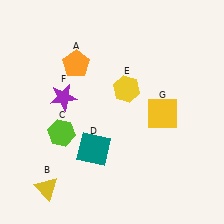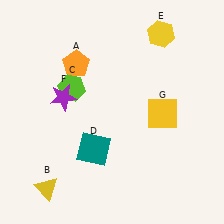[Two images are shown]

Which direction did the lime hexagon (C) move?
The lime hexagon (C) moved up.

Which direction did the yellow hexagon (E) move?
The yellow hexagon (E) moved up.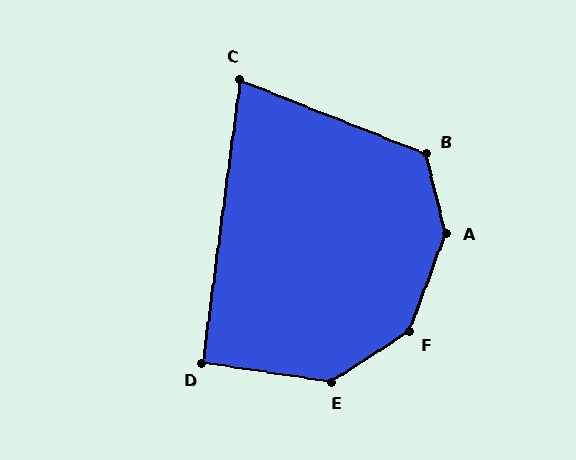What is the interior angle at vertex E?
Approximately 139 degrees (obtuse).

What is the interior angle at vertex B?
Approximately 125 degrees (obtuse).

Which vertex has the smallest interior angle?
C, at approximately 76 degrees.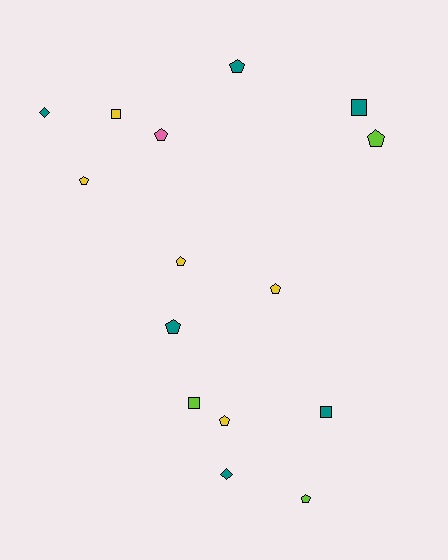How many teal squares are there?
There are 2 teal squares.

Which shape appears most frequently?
Pentagon, with 9 objects.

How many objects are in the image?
There are 15 objects.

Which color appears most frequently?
Teal, with 6 objects.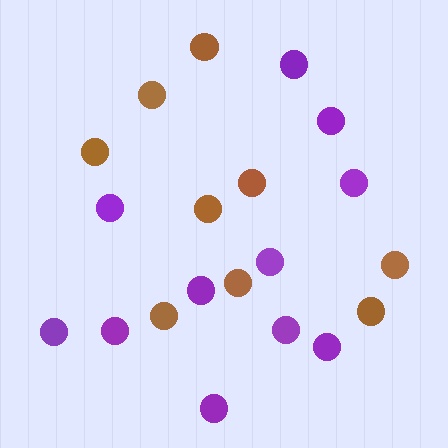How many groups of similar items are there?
There are 2 groups: one group of brown circles (9) and one group of purple circles (11).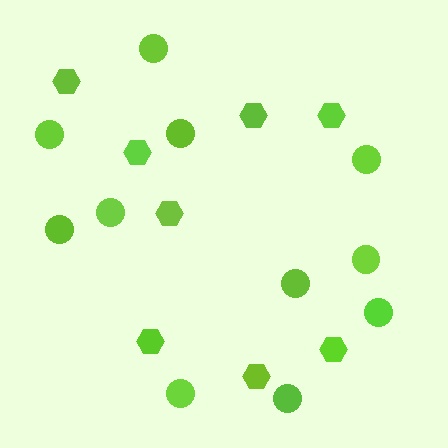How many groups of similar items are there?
There are 2 groups: one group of circles (11) and one group of hexagons (8).